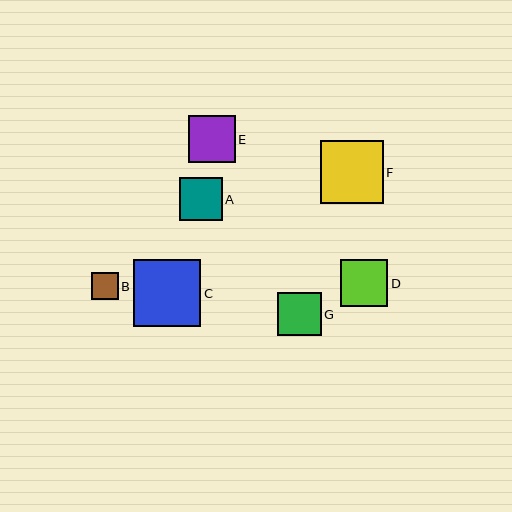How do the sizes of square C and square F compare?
Square C and square F are approximately the same size.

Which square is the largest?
Square C is the largest with a size of approximately 68 pixels.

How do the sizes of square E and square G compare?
Square E and square G are approximately the same size.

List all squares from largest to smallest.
From largest to smallest: C, F, D, E, G, A, B.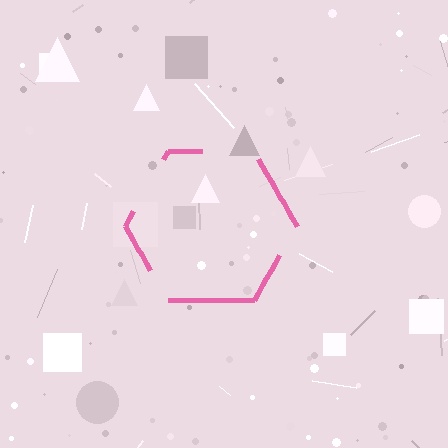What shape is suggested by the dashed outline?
The dashed outline suggests a hexagon.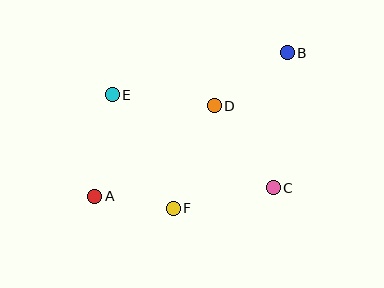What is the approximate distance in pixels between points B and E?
The distance between B and E is approximately 180 pixels.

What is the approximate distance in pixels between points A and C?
The distance between A and C is approximately 179 pixels.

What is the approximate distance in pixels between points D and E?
The distance between D and E is approximately 102 pixels.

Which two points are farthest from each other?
Points A and B are farthest from each other.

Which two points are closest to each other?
Points A and F are closest to each other.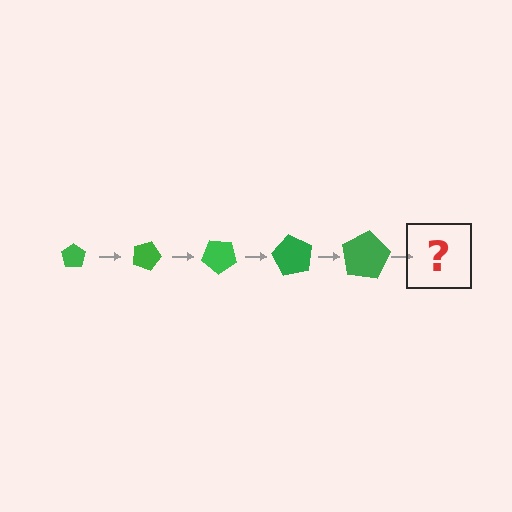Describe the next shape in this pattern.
It should be a pentagon, larger than the previous one and rotated 100 degrees from the start.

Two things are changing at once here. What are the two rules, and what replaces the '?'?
The two rules are that the pentagon grows larger each step and it rotates 20 degrees each step. The '?' should be a pentagon, larger than the previous one and rotated 100 degrees from the start.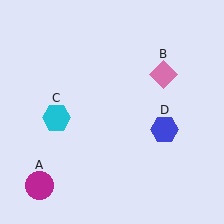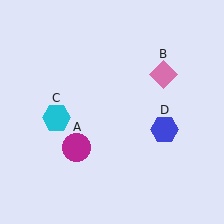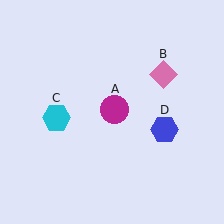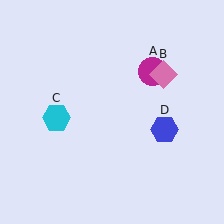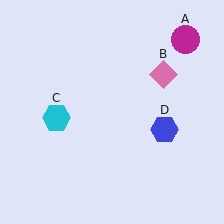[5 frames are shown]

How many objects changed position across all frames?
1 object changed position: magenta circle (object A).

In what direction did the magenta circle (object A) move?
The magenta circle (object A) moved up and to the right.